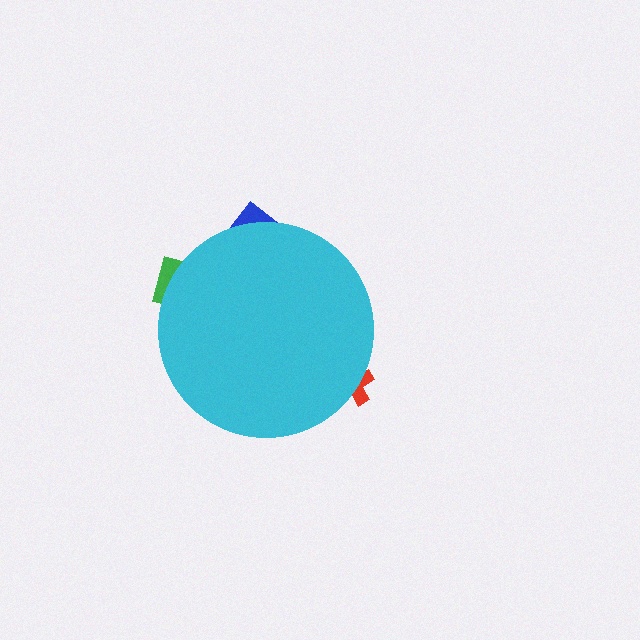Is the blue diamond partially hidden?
Yes, the blue diamond is partially hidden behind the cyan circle.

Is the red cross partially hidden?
Yes, the red cross is partially hidden behind the cyan circle.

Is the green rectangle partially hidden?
Yes, the green rectangle is partially hidden behind the cyan circle.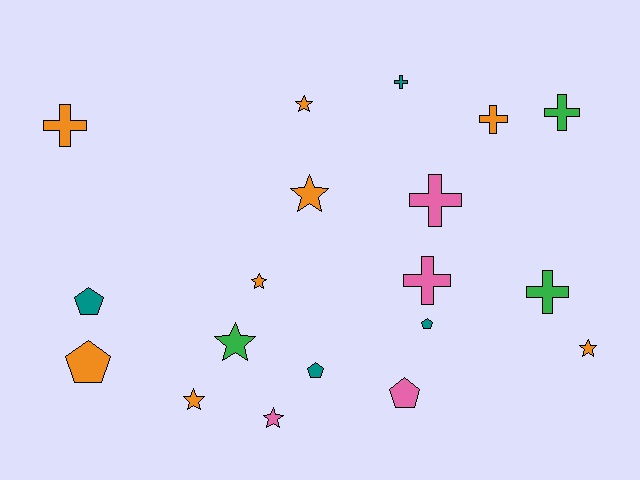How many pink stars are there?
There is 1 pink star.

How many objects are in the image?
There are 19 objects.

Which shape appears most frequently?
Star, with 7 objects.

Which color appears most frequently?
Orange, with 8 objects.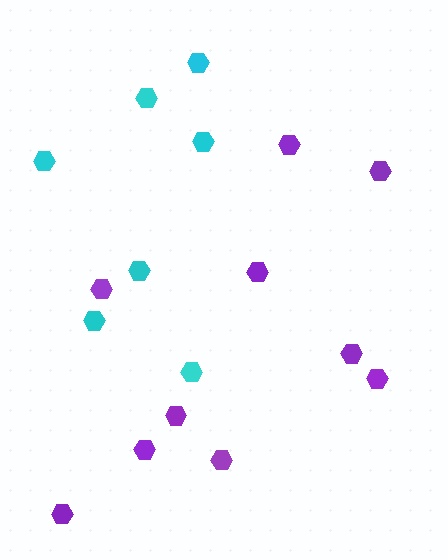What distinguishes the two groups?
There are 2 groups: one group of cyan hexagons (7) and one group of purple hexagons (10).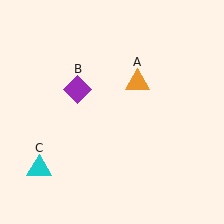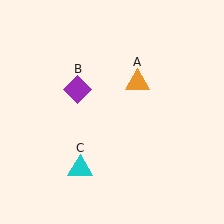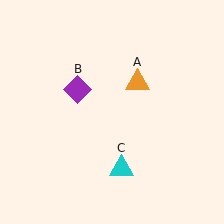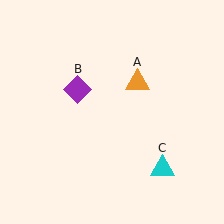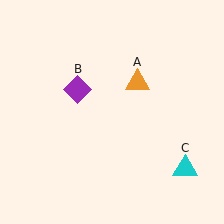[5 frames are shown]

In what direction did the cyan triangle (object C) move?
The cyan triangle (object C) moved right.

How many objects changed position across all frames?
1 object changed position: cyan triangle (object C).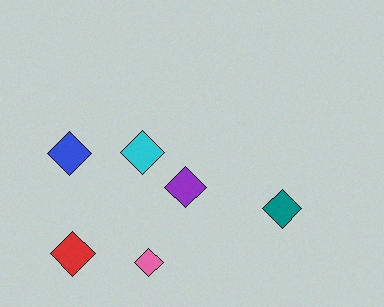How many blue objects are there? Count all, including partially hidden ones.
There is 1 blue object.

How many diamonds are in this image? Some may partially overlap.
There are 6 diamonds.